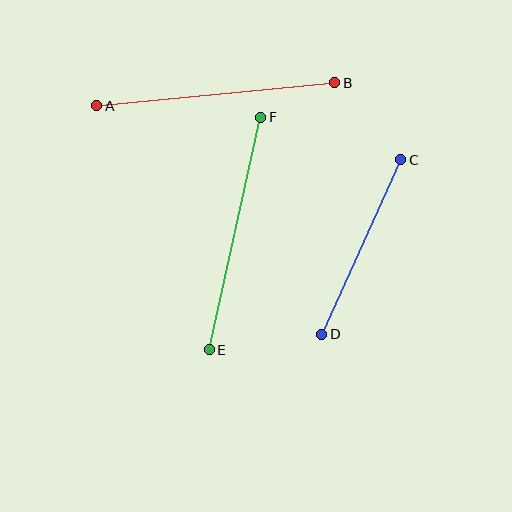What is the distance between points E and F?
The distance is approximately 238 pixels.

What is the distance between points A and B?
The distance is approximately 239 pixels.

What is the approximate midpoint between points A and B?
The midpoint is at approximately (216, 94) pixels.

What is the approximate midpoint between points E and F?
The midpoint is at approximately (235, 233) pixels.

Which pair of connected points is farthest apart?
Points A and B are farthest apart.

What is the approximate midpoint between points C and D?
The midpoint is at approximately (361, 247) pixels.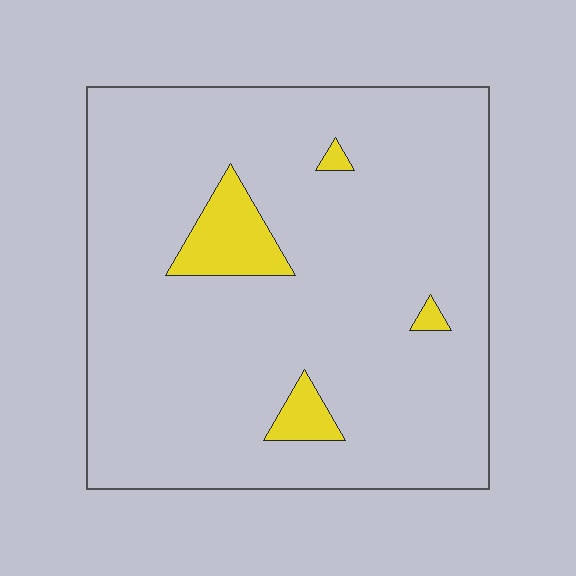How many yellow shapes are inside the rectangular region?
4.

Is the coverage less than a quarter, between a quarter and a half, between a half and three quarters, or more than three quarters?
Less than a quarter.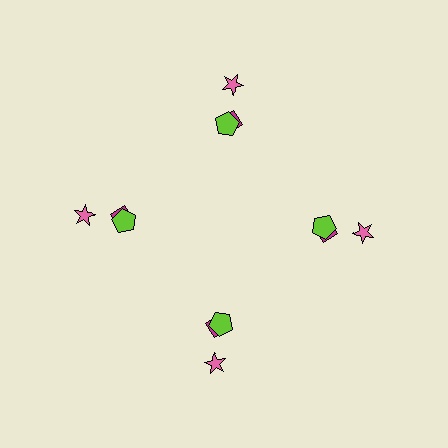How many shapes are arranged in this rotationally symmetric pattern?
There are 12 shapes, arranged in 4 groups of 3.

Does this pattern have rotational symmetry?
Yes, this pattern has 4-fold rotational symmetry. It looks the same after rotating 90 degrees around the center.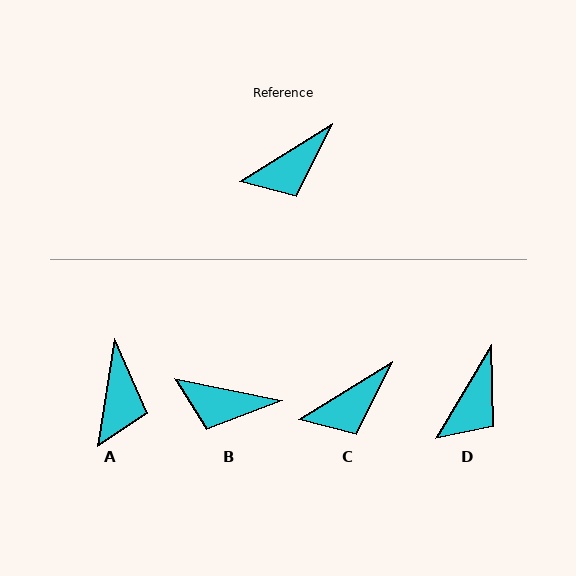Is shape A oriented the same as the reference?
No, it is off by about 49 degrees.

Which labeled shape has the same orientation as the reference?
C.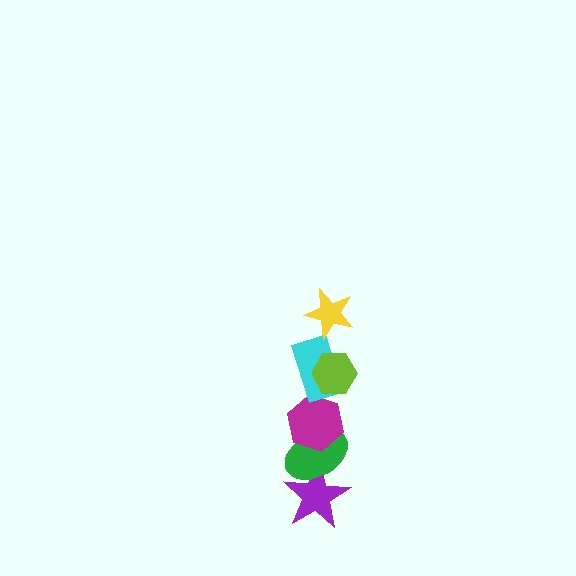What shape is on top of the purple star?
The green ellipse is on top of the purple star.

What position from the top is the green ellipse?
The green ellipse is 5th from the top.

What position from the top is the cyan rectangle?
The cyan rectangle is 3rd from the top.